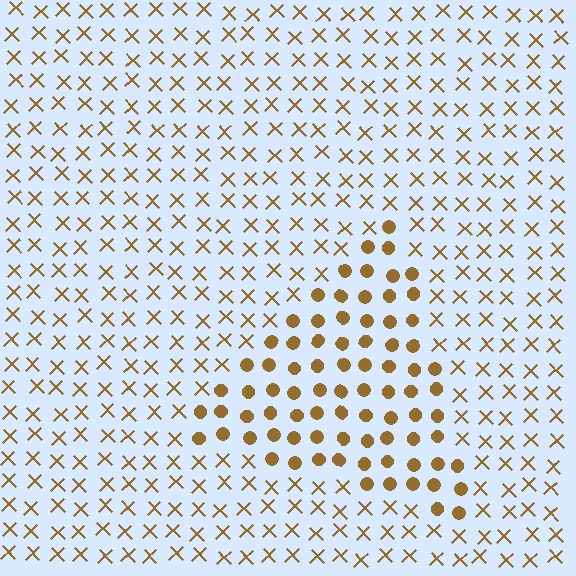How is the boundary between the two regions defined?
The boundary is defined by a change in element shape: circles inside vs. X marks outside. All elements share the same color and spacing.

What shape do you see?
I see a triangle.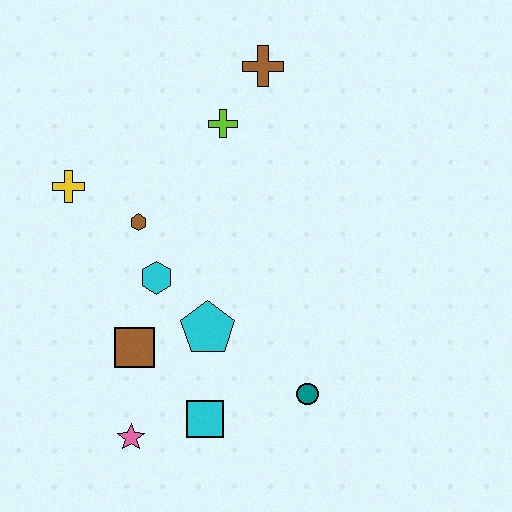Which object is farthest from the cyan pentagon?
The brown cross is farthest from the cyan pentagon.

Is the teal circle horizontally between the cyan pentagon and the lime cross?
No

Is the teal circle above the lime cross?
No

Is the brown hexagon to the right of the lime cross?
No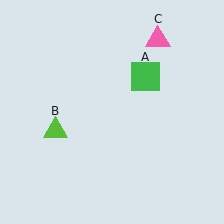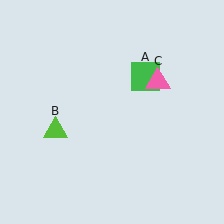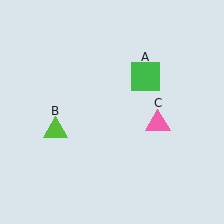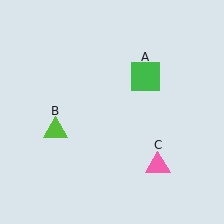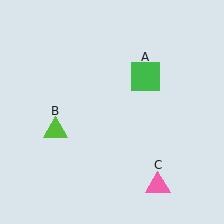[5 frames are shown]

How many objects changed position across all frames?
1 object changed position: pink triangle (object C).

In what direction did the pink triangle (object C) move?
The pink triangle (object C) moved down.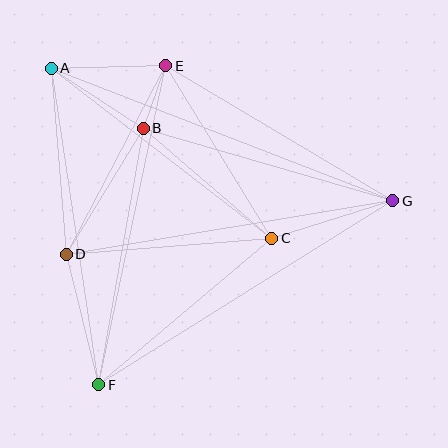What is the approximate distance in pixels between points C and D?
The distance between C and D is approximately 206 pixels.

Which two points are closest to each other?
Points B and E are closest to each other.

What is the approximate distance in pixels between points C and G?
The distance between C and G is approximately 127 pixels.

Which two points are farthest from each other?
Points A and G are farthest from each other.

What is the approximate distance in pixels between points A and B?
The distance between A and B is approximately 110 pixels.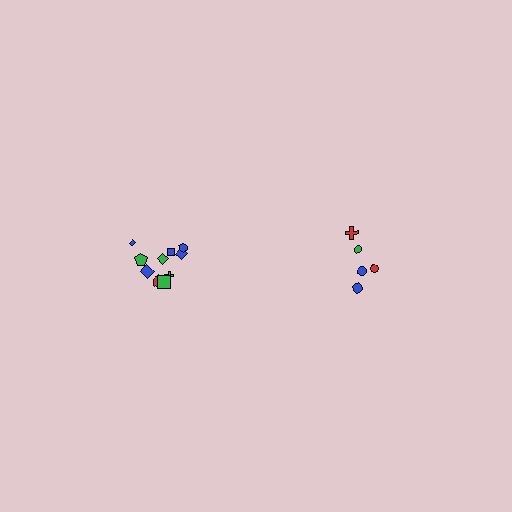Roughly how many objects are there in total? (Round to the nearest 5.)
Roughly 15 objects in total.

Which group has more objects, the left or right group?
The left group.